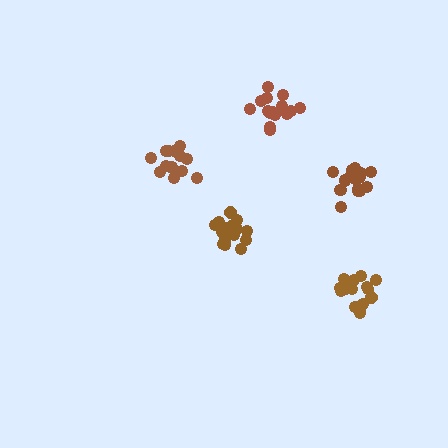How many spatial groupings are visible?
There are 5 spatial groupings.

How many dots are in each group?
Group 1: 18 dots, Group 2: 18 dots, Group 3: 16 dots, Group 4: 14 dots, Group 5: 16 dots (82 total).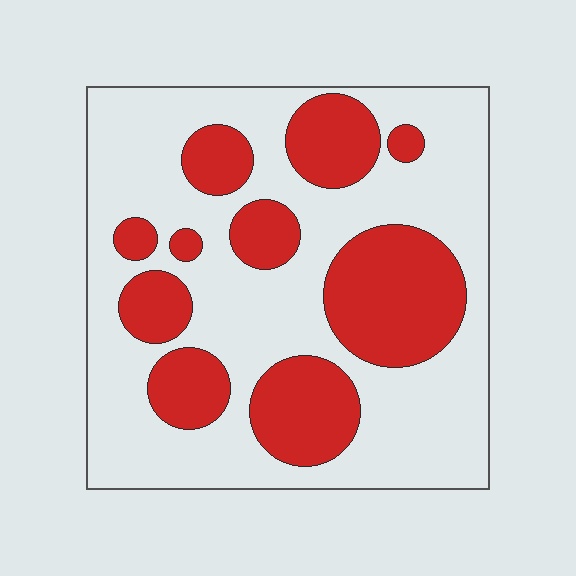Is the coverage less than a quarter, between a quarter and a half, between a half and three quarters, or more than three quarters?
Between a quarter and a half.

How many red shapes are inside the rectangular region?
10.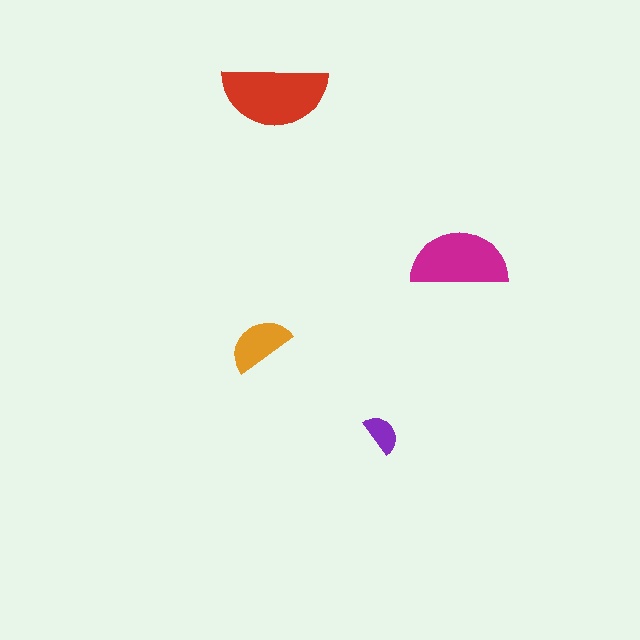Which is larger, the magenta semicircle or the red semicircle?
The red one.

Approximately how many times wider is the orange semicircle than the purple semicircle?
About 1.5 times wider.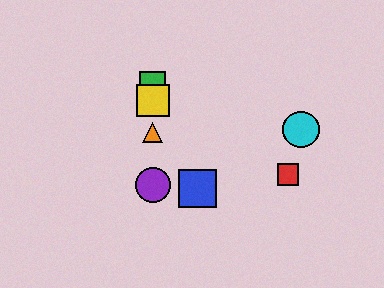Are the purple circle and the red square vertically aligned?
No, the purple circle is at x≈153 and the red square is at x≈288.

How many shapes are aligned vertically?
4 shapes (the green square, the yellow square, the purple circle, the orange triangle) are aligned vertically.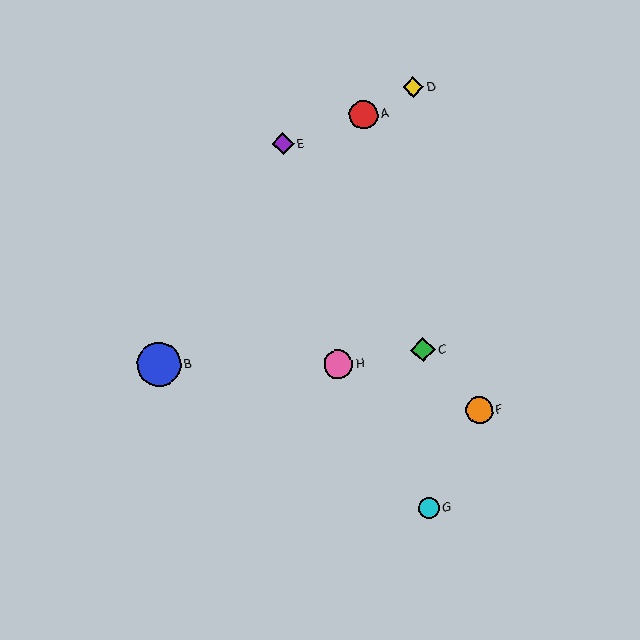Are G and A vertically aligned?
No, G is at x≈429 and A is at x≈363.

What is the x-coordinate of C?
Object C is at x≈423.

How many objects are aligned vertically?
3 objects (C, D, G) are aligned vertically.